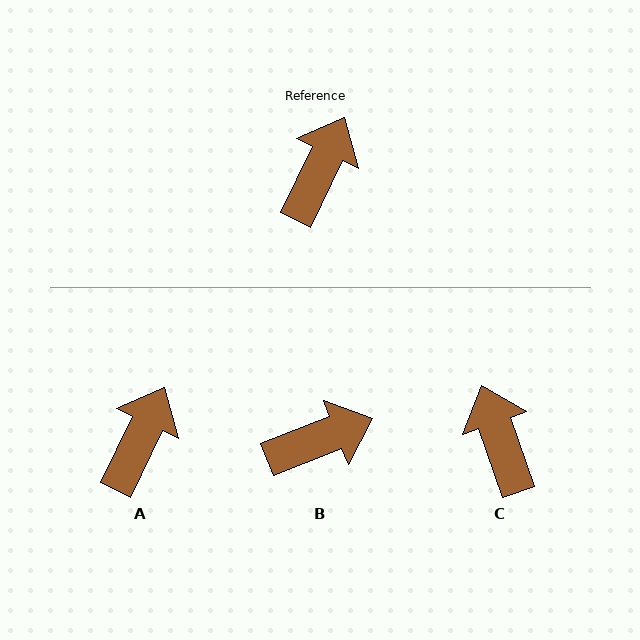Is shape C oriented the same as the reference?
No, it is off by about 45 degrees.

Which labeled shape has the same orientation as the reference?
A.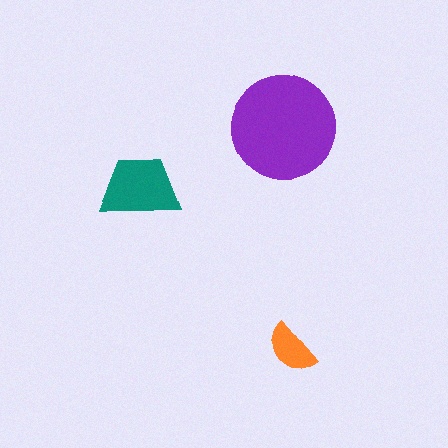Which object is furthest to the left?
The teal trapezoid is leftmost.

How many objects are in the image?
There are 3 objects in the image.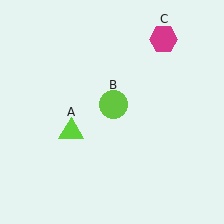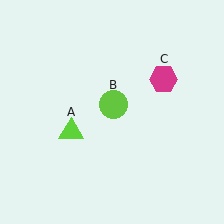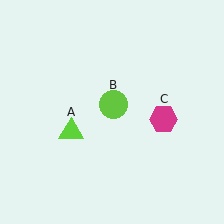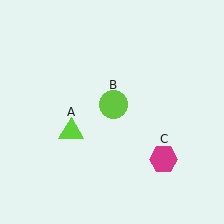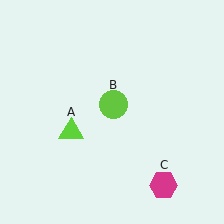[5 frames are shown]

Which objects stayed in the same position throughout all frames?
Lime triangle (object A) and lime circle (object B) remained stationary.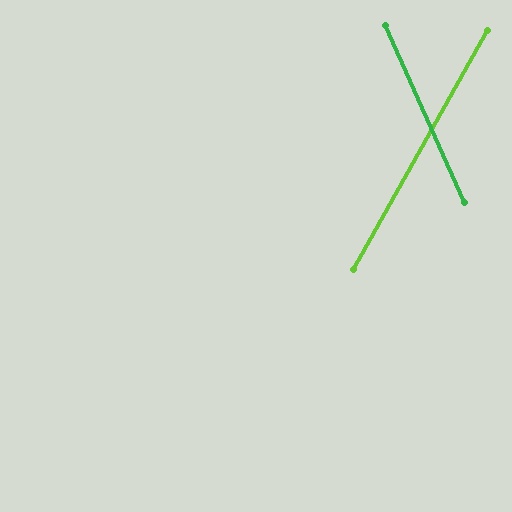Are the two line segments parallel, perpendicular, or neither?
Neither parallel nor perpendicular — they differ by about 53°.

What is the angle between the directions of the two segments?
Approximately 53 degrees.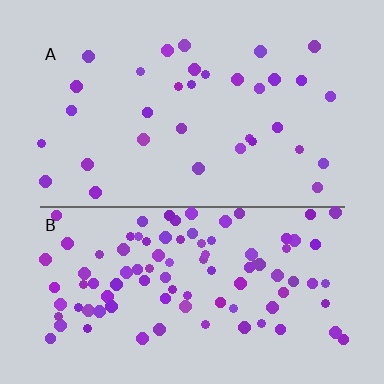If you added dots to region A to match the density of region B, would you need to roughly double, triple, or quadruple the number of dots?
Approximately triple.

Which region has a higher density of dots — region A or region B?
B (the bottom).